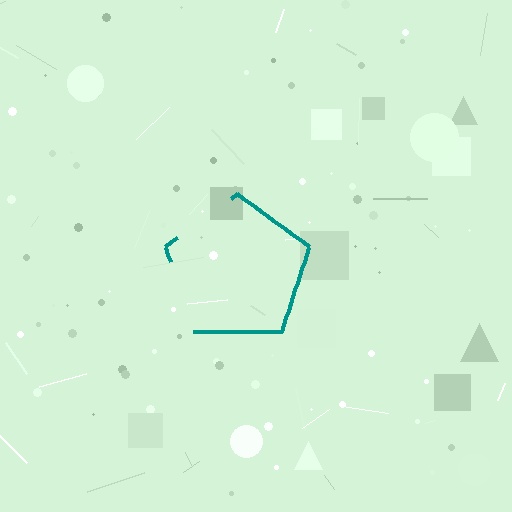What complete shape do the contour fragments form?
The contour fragments form a pentagon.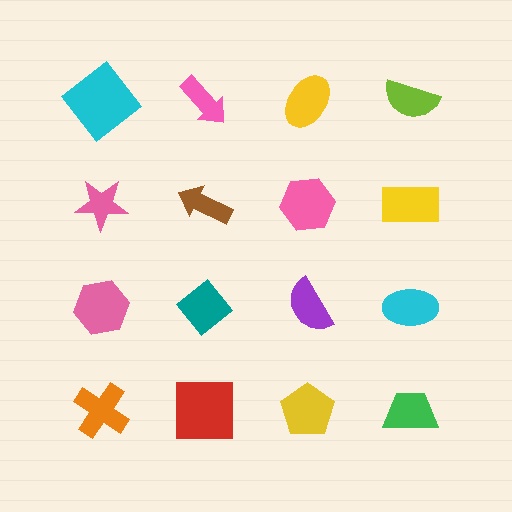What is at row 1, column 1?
A cyan diamond.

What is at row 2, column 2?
A brown arrow.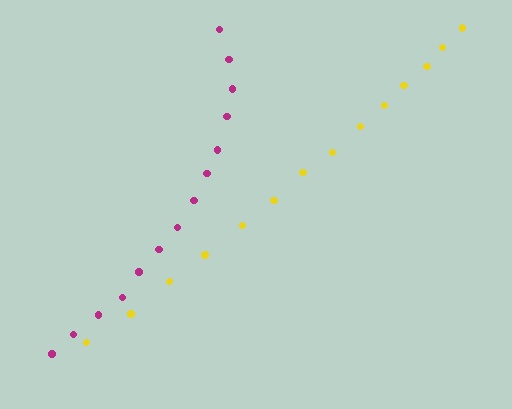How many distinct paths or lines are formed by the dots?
There are 2 distinct paths.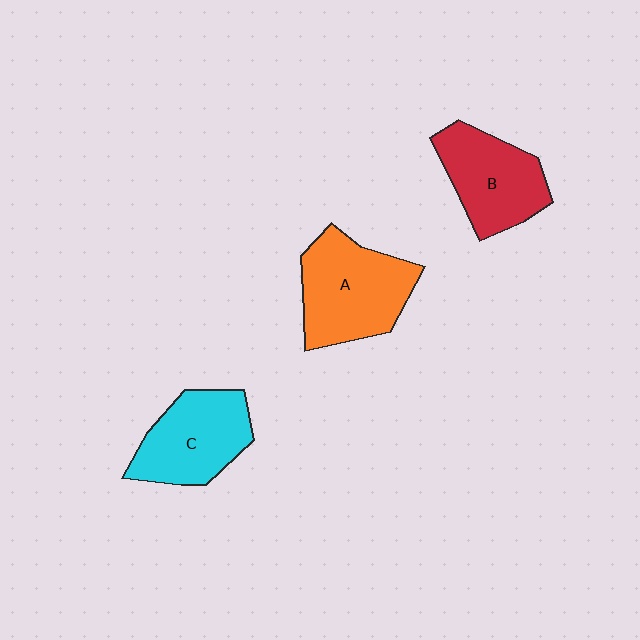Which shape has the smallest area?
Shape B (red).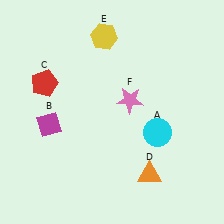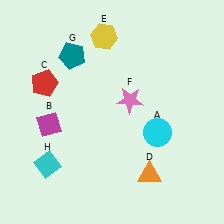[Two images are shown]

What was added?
A teal pentagon (G), a cyan diamond (H) were added in Image 2.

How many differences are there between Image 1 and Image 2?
There are 2 differences between the two images.